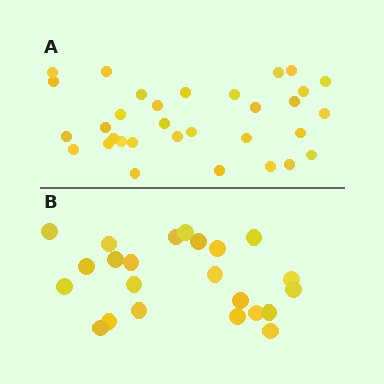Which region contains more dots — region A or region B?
Region A (the top region) has more dots.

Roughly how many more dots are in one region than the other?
Region A has roughly 8 or so more dots than region B.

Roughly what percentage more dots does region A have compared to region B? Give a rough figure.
About 40% more.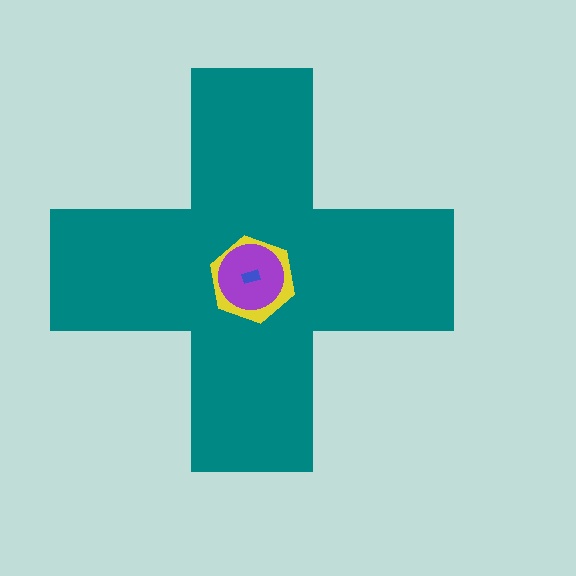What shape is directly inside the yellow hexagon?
The purple circle.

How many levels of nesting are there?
4.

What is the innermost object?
The blue rectangle.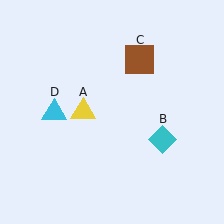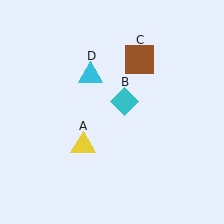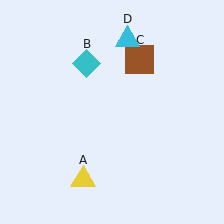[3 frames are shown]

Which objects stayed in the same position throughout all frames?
Brown square (object C) remained stationary.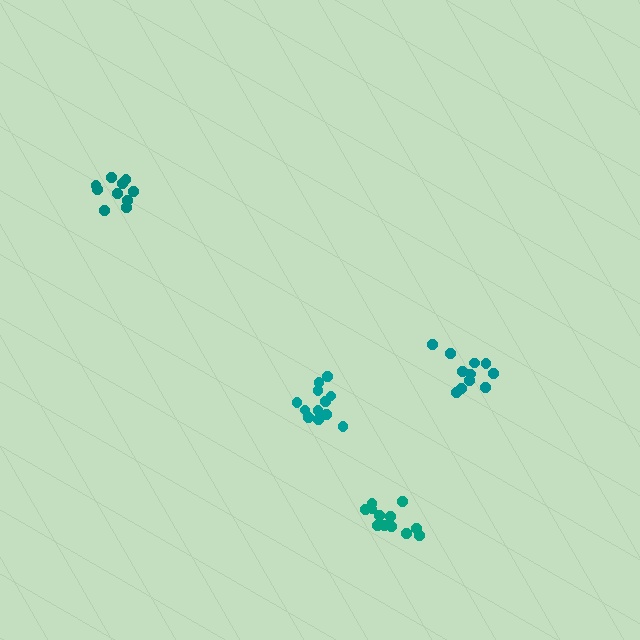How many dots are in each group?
Group 1: 12 dots, Group 2: 11 dots, Group 3: 10 dots, Group 4: 12 dots (45 total).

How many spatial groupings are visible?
There are 4 spatial groupings.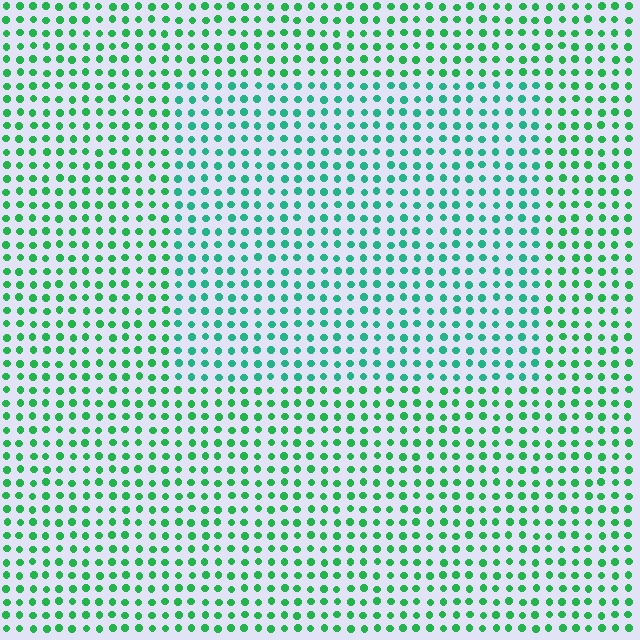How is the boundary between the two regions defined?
The boundary is defined purely by a slight shift in hue (about 25 degrees). Spacing, size, and orientation are identical on both sides.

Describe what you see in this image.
The image is filled with small green elements in a uniform arrangement. A rectangle-shaped region is visible where the elements are tinted to a slightly different hue, forming a subtle color boundary.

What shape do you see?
I see a rectangle.